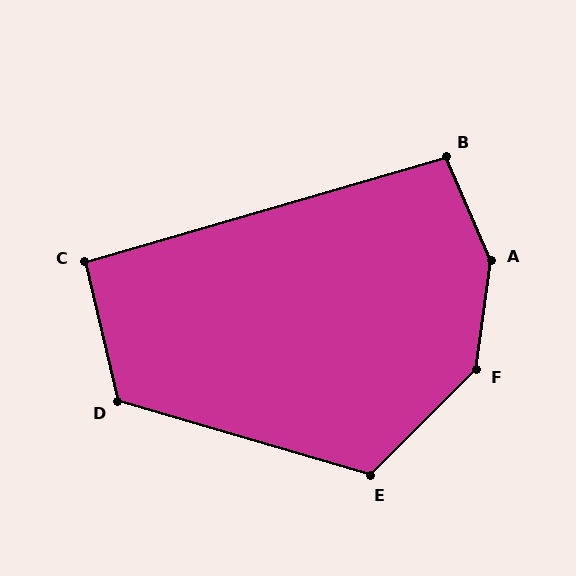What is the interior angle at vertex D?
Approximately 119 degrees (obtuse).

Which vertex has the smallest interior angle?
C, at approximately 93 degrees.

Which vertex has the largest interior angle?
A, at approximately 148 degrees.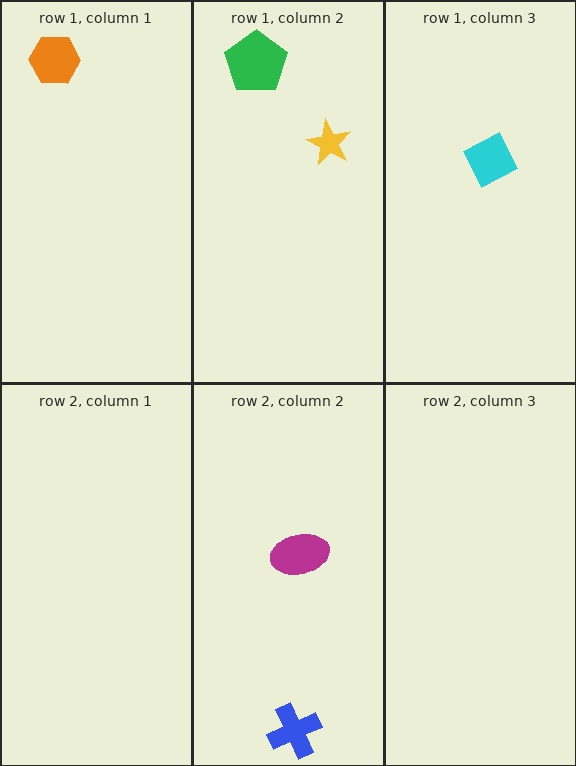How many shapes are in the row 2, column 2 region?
2.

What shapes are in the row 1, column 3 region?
The cyan diamond.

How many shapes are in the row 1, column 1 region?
1.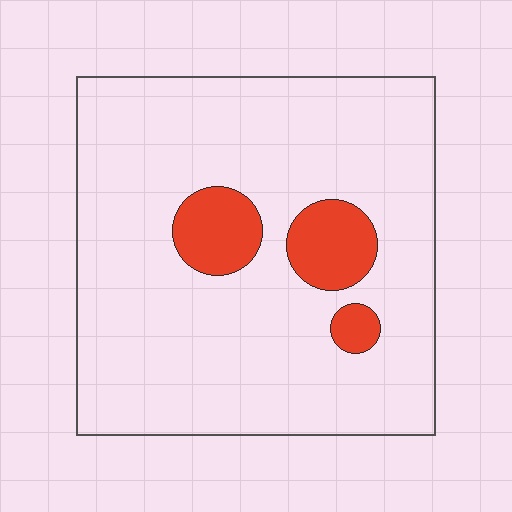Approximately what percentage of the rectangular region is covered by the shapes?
Approximately 10%.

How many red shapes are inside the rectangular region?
3.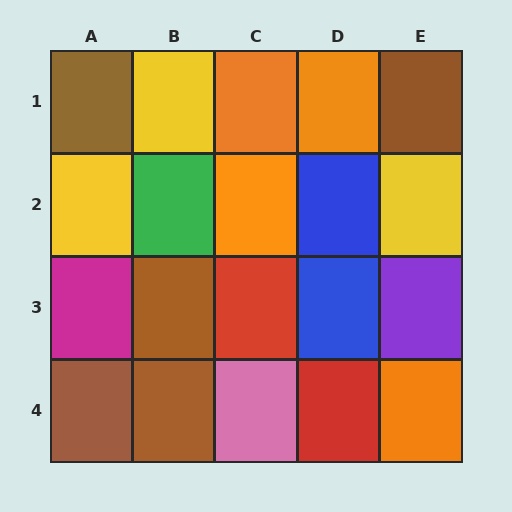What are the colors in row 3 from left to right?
Magenta, brown, red, blue, purple.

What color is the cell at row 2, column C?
Orange.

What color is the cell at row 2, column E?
Yellow.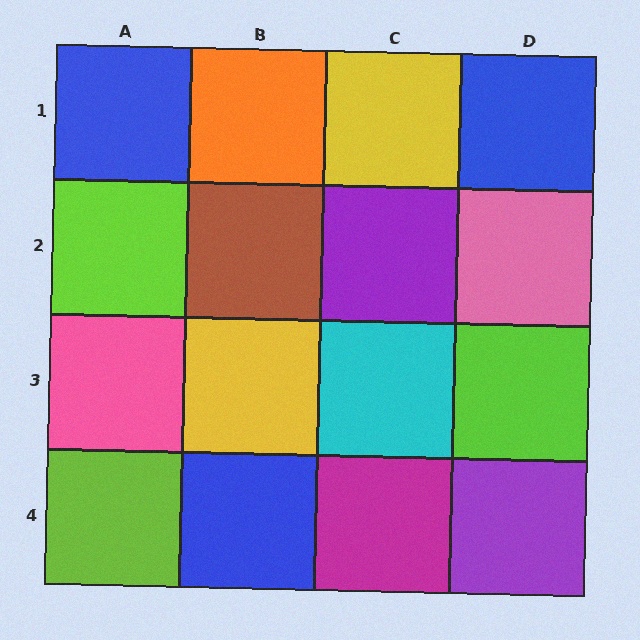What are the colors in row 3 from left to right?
Pink, yellow, cyan, lime.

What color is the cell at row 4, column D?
Purple.